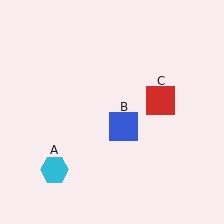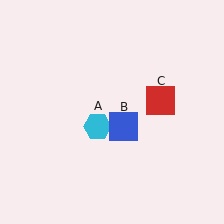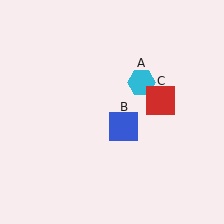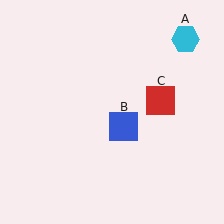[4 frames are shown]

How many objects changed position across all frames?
1 object changed position: cyan hexagon (object A).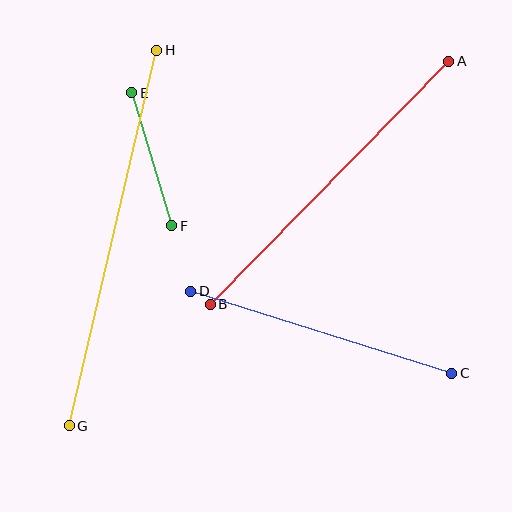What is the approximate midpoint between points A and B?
The midpoint is at approximately (329, 183) pixels.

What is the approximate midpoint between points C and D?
The midpoint is at approximately (321, 332) pixels.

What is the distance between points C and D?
The distance is approximately 274 pixels.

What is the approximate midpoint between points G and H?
The midpoint is at approximately (113, 238) pixels.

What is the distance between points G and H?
The distance is approximately 386 pixels.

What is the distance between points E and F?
The distance is approximately 139 pixels.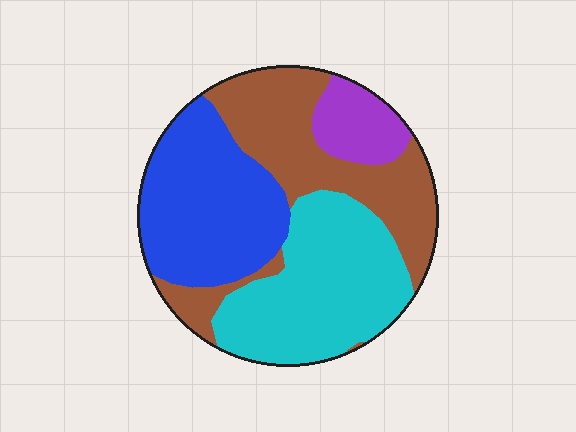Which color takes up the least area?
Purple, at roughly 10%.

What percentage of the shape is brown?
Brown takes up about one third (1/3) of the shape.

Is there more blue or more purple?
Blue.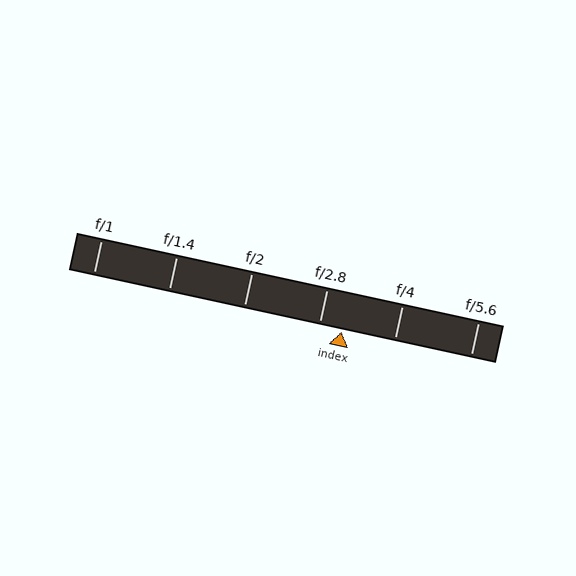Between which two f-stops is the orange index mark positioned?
The index mark is between f/2.8 and f/4.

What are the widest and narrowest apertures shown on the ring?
The widest aperture shown is f/1 and the narrowest is f/5.6.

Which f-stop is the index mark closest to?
The index mark is closest to f/2.8.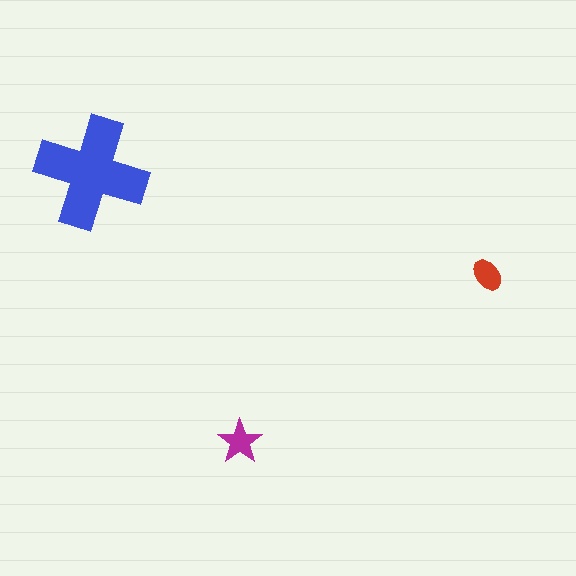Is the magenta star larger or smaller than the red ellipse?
Larger.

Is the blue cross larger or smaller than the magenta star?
Larger.